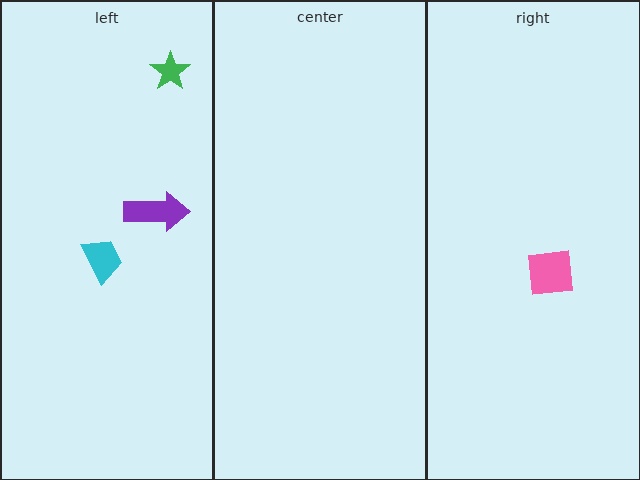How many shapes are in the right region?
1.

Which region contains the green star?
The left region.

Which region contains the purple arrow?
The left region.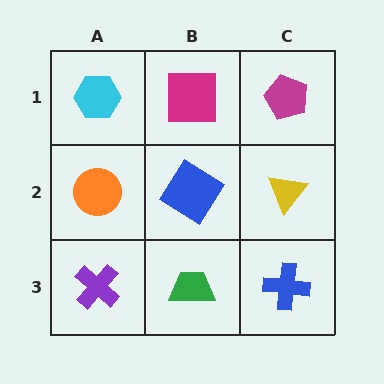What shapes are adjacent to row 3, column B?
A blue diamond (row 2, column B), a purple cross (row 3, column A), a blue cross (row 3, column C).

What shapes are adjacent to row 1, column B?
A blue diamond (row 2, column B), a cyan hexagon (row 1, column A), a magenta pentagon (row 1, column C).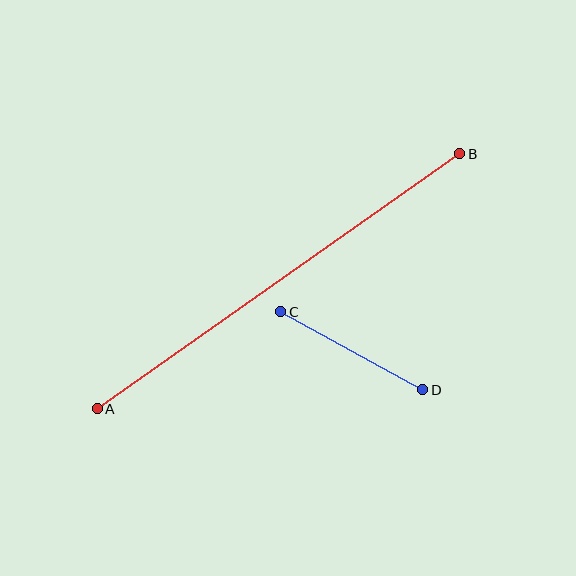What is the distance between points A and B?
The distance is approximately 443 pixels.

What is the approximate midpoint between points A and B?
The midpoint is at approximately (278, 281) pixels.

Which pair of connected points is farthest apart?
Points A and B are farthest apart.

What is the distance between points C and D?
The distance is approximately 162 pixels.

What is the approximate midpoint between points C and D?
The midpoint is at approximately (352, 351) pixels.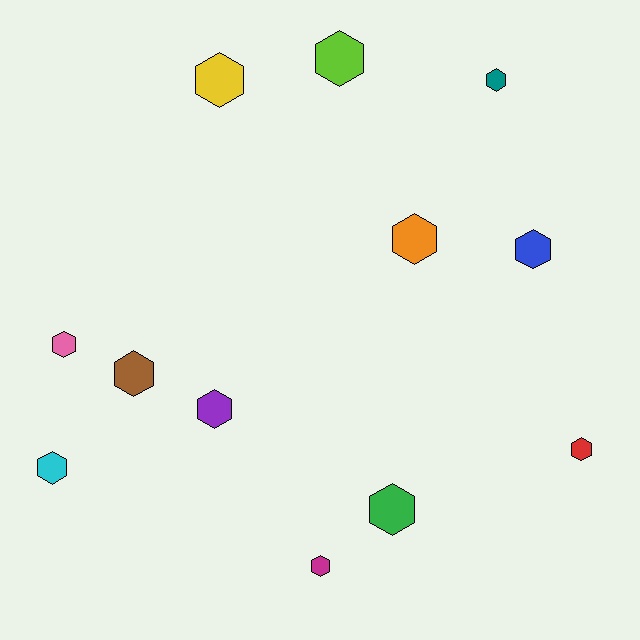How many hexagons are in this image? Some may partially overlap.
There are 12 hexagons.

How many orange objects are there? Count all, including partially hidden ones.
There is 1 orange object.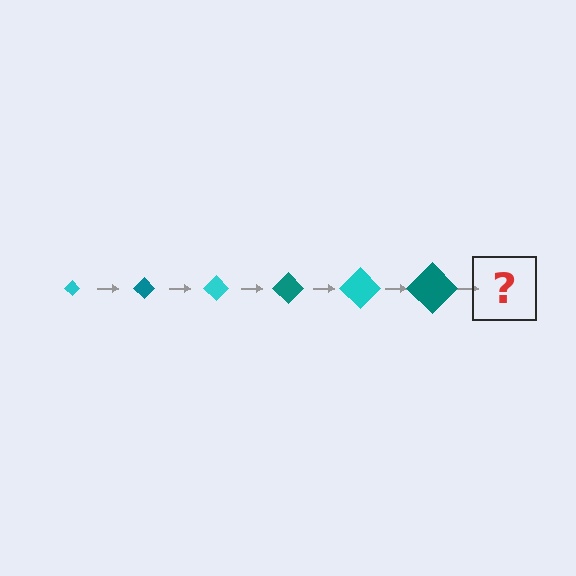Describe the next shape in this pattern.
It should be a cyan diamond, larger than the previous one.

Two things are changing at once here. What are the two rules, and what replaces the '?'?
The two rules are that the diamond grows larger each step and the color cycles through cyan and teal. The '?' should be a cyan diamond, larger than the previous one.